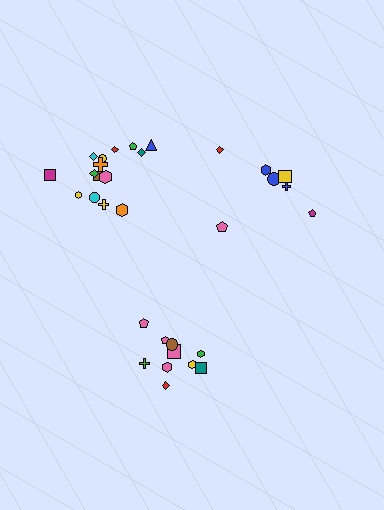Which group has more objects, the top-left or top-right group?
The top-left group.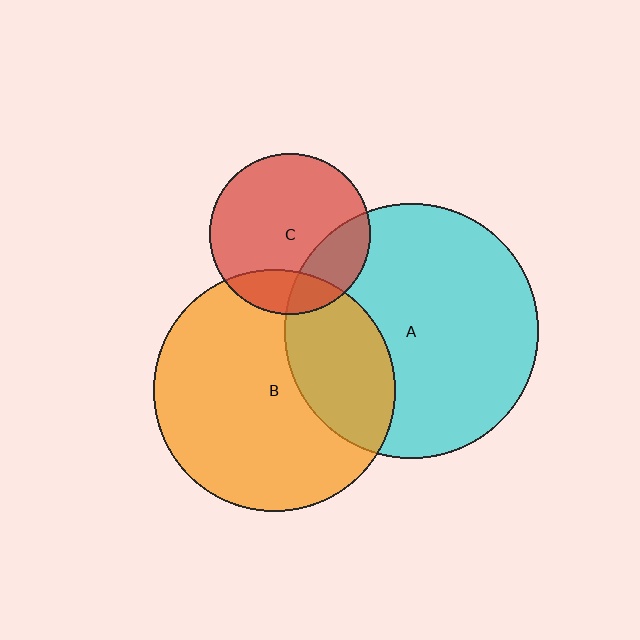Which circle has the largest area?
Circle A (cyan).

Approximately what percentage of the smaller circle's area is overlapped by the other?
Approximately 20%.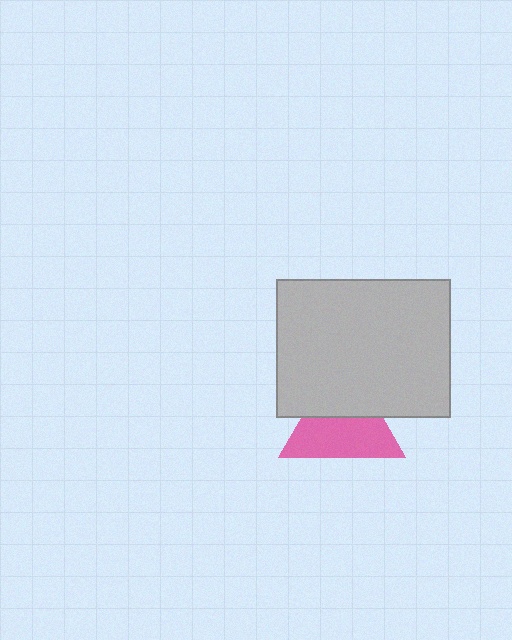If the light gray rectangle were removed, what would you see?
You would see the complete pink triangle.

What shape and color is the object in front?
The object in front is a light gray rectangle.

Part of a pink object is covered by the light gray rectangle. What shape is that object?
It is a triangle.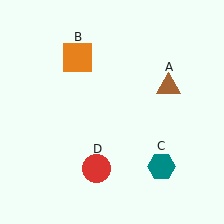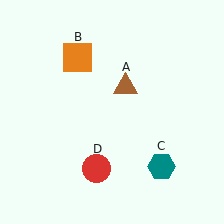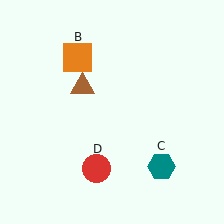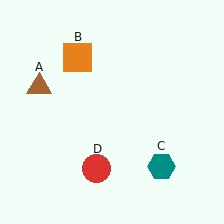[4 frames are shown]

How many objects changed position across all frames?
1 object changed position: brown triangle (object A).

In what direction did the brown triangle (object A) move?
The brown triangle (object A) moved left.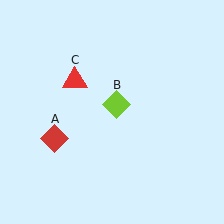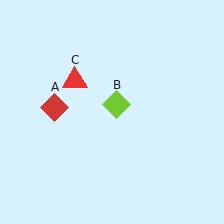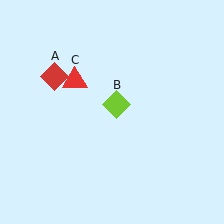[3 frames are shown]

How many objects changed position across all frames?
1 object changed position: red diamond (object A).